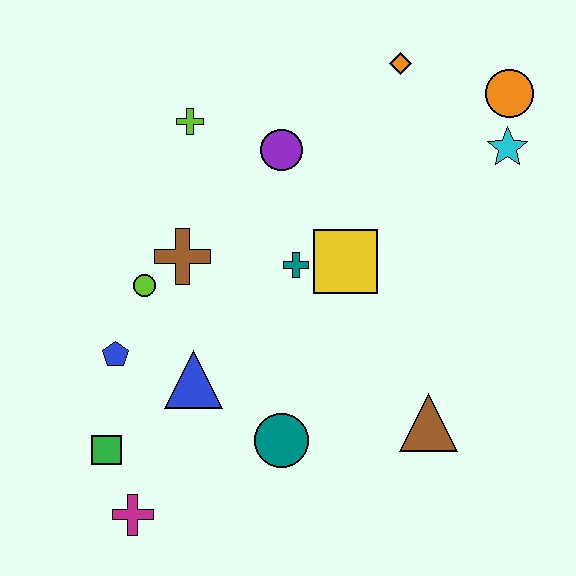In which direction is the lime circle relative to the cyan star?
The lime circle is to the left of the cyan star.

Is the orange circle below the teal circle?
No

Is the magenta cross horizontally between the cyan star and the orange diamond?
No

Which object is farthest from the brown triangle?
The lime cross is farthest from the brown triangle.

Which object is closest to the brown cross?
The lime circle is closest to the brown cross.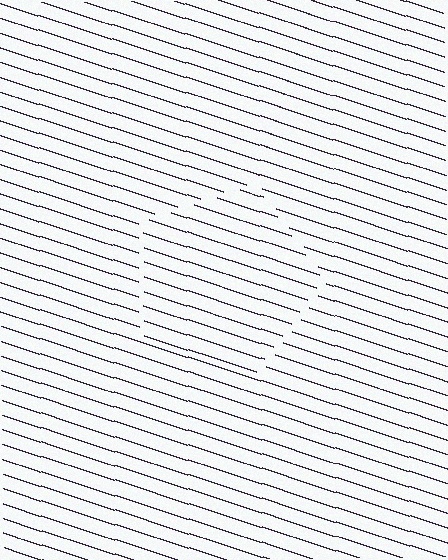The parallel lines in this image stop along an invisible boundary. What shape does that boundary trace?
An illusory pentagon. The interior of the shape contains the same grating, shifted by half a period — the contour is defined by the phase discontinuity where line-ends from the inner and outer gratings abut.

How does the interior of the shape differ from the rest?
The interior of the shape contains the same grating, shifted by half a period — the contour is defined by the phase discontinuity where line-ends from the inner and outer gratings abut.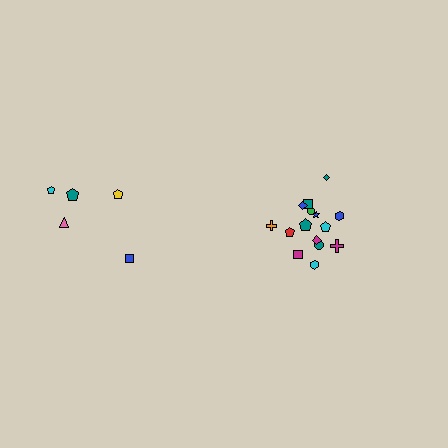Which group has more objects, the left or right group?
The right group.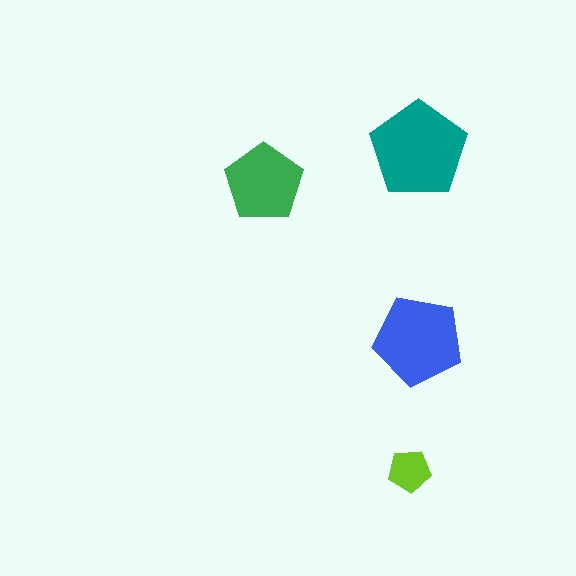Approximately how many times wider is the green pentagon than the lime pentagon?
About 2 times wider.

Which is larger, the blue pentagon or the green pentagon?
The blue one.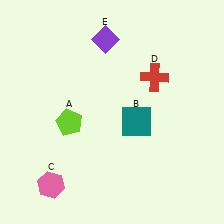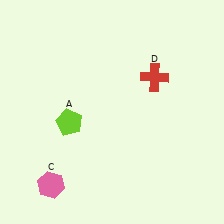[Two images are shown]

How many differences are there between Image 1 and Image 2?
There are 2 differences between the two images.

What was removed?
The teal square (B), the purple diamond (E) were removed in Image 2.